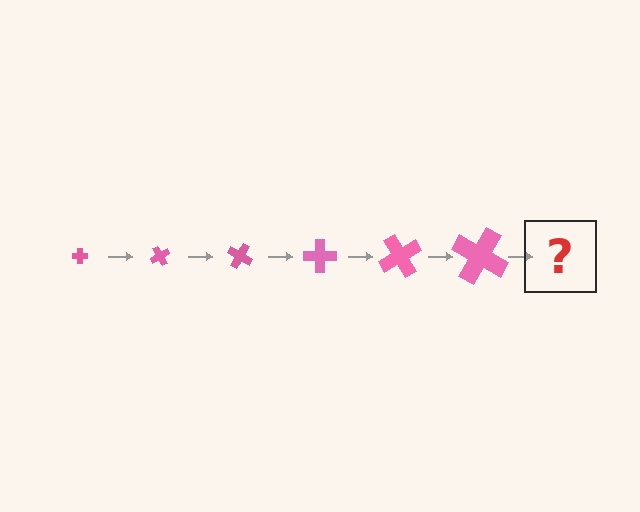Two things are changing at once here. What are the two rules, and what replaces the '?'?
The two rules are that the cross grows larger each step and it rotates 60 degrees each step. The '?' should be a cross, larger than the previous one and rotated 360 degrees from the start.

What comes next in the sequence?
The next element should be a cross, larger than the previous one and rotated 360 degrees from the start.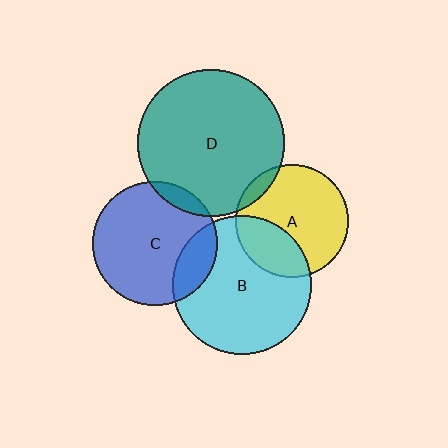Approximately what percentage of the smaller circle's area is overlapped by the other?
Approximately 30%.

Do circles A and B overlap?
Yes.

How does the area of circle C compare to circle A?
Approximately 1.2 times.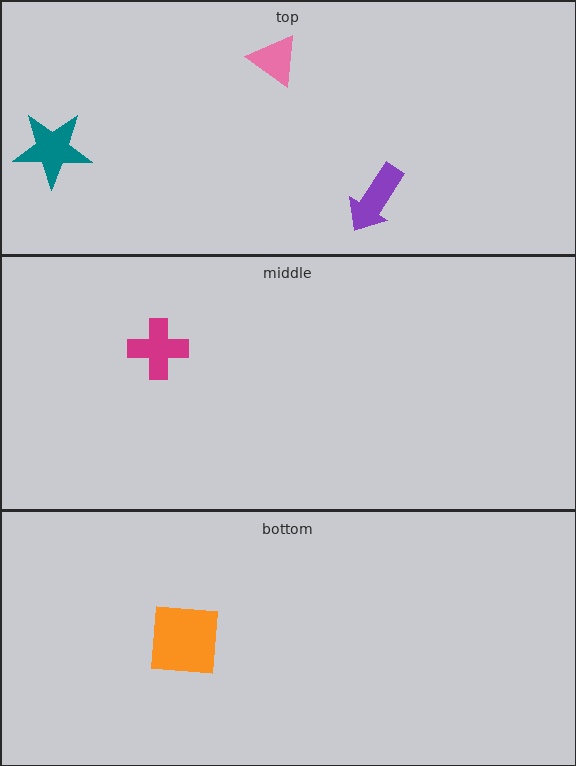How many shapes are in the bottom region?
1.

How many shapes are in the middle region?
1.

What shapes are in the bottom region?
The orange square.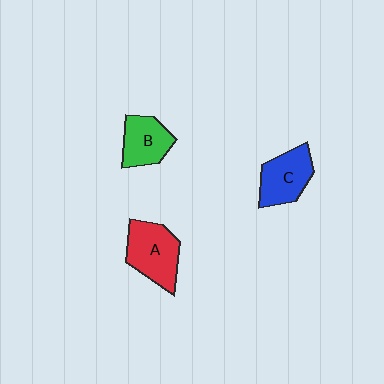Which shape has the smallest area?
Shape B (green).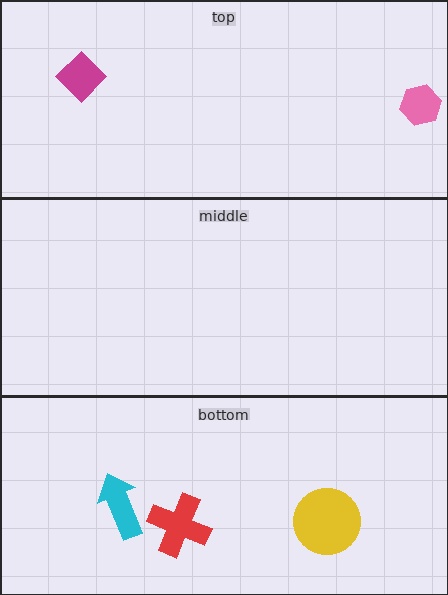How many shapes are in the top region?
2.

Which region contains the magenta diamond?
The top region.